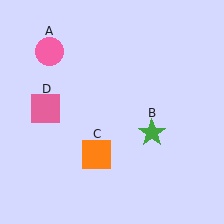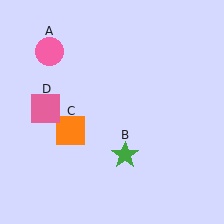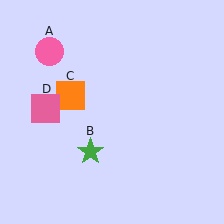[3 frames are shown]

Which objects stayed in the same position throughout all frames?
Pink circle (object A) and pink square (object D) remained stationary.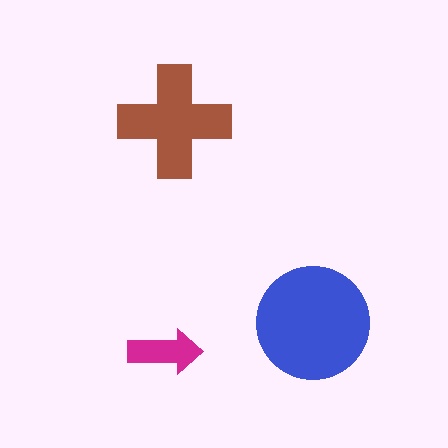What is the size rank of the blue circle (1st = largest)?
1st.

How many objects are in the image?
There are 3 objects in the image.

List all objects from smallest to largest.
The magenta arrow, the brown cross, the blue circle.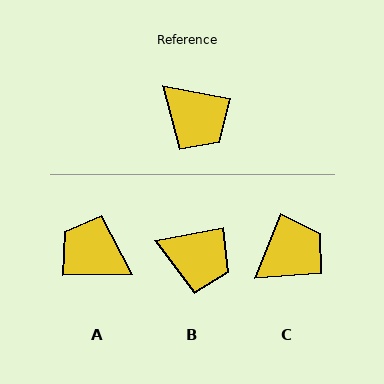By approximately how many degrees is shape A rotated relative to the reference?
Approximately 168 degrees clockwise.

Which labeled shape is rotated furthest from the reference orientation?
A, about 168 degrees away.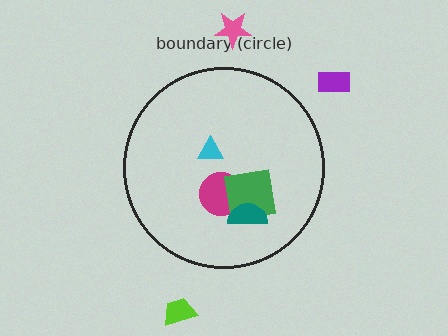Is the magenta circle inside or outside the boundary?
Inside.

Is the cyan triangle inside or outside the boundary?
Inside.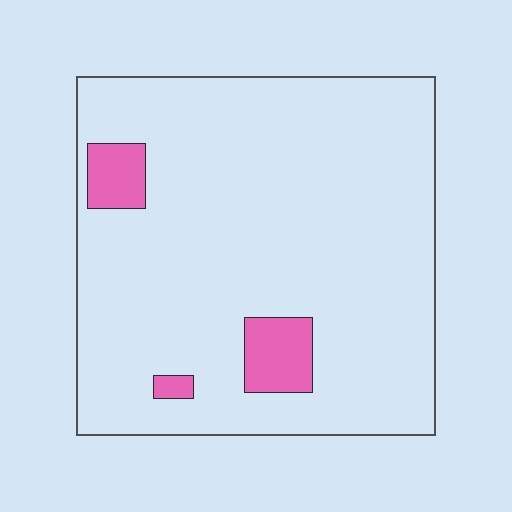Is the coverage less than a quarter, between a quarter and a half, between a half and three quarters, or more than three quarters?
Less than a quarter.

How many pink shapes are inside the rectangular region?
3.